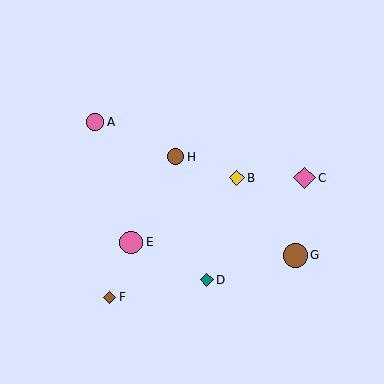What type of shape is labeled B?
Shape B is a yellow diamond.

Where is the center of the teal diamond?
The center of the teal diamond is at (207, 280).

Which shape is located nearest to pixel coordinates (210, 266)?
The teal diamond (labeled D) at (207, 280) is nearest to that location.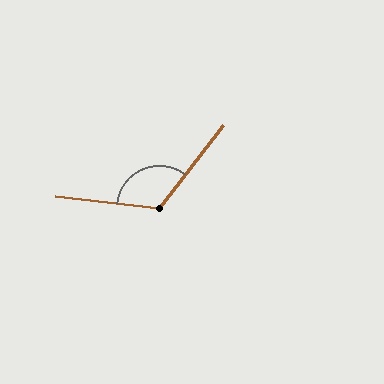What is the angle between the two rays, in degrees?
Approximately 122 degrees.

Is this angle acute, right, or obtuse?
It is obtuse.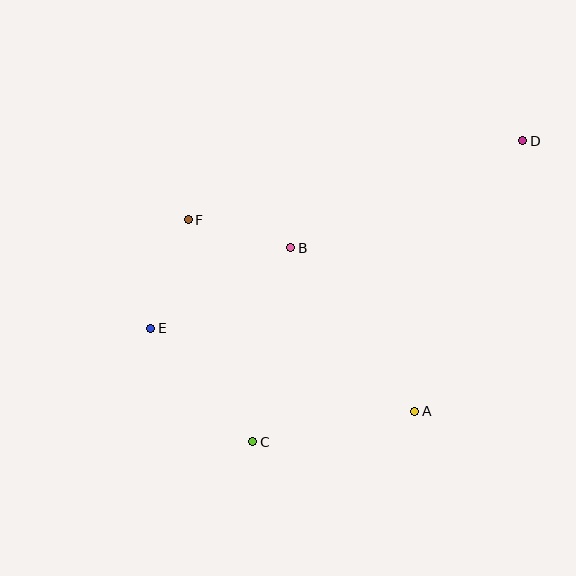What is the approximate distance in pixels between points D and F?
The distance between D and F is approximately 343 pixels.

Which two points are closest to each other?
Points B and F are closest to each other.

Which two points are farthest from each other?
Points D and E are farthest from each other.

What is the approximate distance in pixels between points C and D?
The distance between C and D is approximately 404 pixels.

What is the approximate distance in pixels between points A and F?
The distance between A and F is approximately 296 pixels.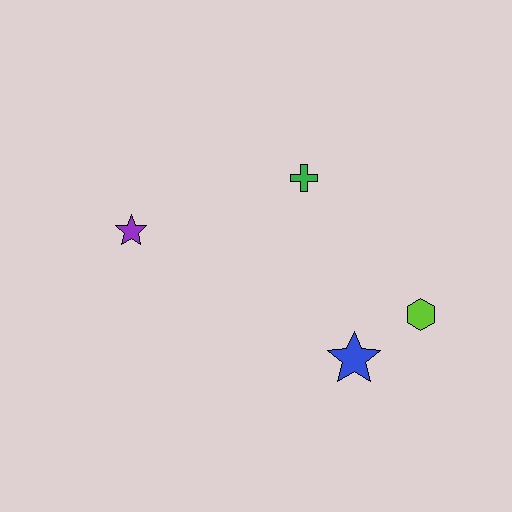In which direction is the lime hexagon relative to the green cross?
The lime hexagon is below the green cross.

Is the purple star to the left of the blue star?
Yes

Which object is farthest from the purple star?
The lime hexagon is farthest from the purple star.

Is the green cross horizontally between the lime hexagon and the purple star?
Yes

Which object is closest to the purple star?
The green cross is closest to the purple star.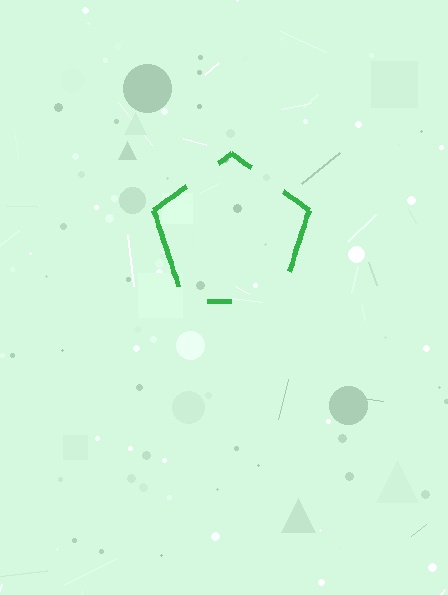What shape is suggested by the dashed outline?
The dashed outline suggests a pentagon.